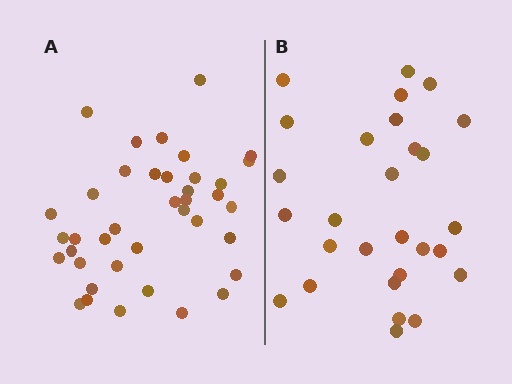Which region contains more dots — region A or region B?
Region A (the left region) has more dots.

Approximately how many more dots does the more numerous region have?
Region A has roughly 12 or so more dots than region B.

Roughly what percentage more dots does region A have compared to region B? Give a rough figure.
About 40% more.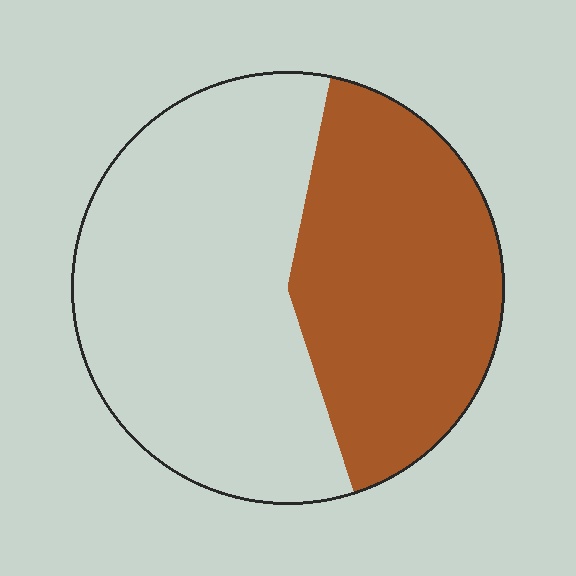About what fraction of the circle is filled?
About two fifths (2/5).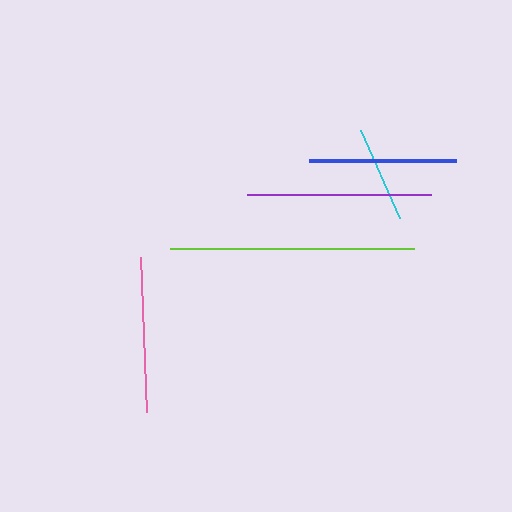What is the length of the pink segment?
The pink segment is approximately 156 pixels long.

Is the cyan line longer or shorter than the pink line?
The pink line is longer than the cyan line.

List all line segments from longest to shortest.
From longest to shortest: lime, purple, pink, blue, cyan.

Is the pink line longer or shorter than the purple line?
The purple line is longer than the pink line.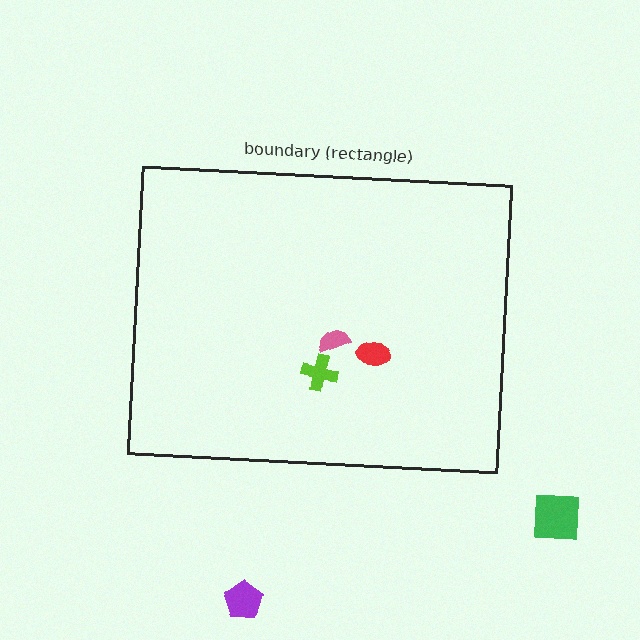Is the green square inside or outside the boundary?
Outside.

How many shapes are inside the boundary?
3 inside, 2 outside.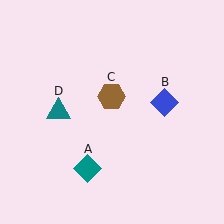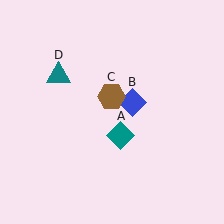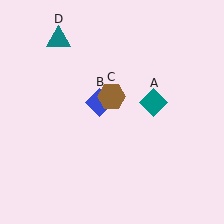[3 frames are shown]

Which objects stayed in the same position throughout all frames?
Brown hexagon (object C) remained stationary.